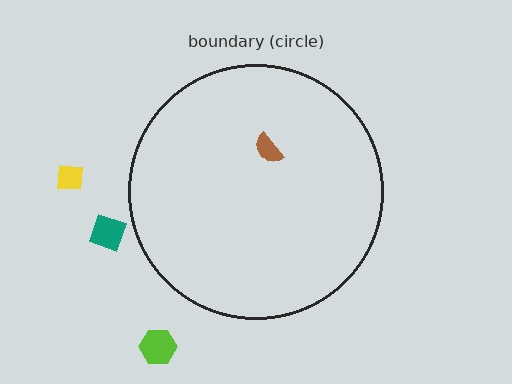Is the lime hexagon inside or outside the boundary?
Outside.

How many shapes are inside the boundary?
1 inside, 3 outside.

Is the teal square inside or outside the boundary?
Outside.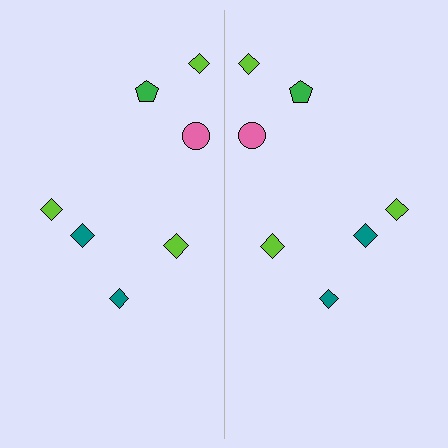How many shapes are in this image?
There are 14 shapes in this image.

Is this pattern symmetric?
Yes, this pattern has bilateral (reflection) symmetry.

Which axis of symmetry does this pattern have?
The pattern has a vertical axis of symmetry running through the center of the image.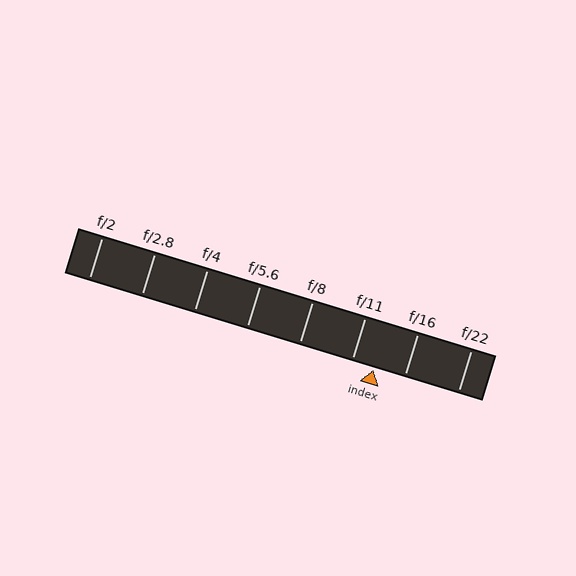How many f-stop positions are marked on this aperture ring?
There are 8 f-stop positions marked.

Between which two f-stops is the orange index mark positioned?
The index mark is between f/11 and f/16.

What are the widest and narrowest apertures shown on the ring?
The widest aperture shown is f/2 and the narrowest is f/22.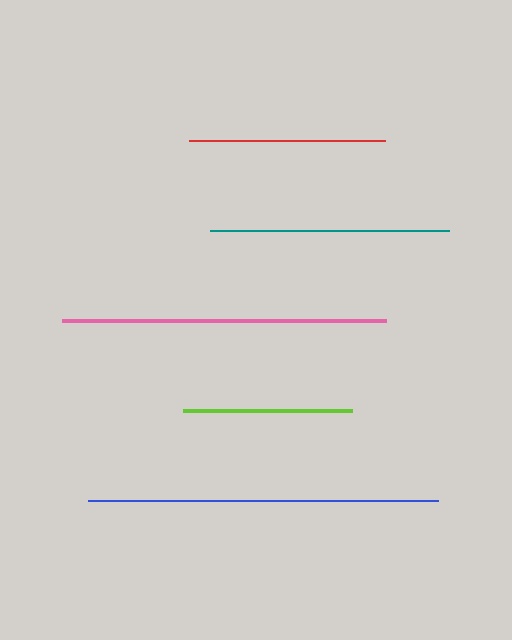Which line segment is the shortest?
The lime line is the shortest at approximately 169 pixels.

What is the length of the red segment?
The red segment is approximately 196 pixels long.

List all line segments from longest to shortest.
From longest to shortest: blue, pink, teal, red, lime.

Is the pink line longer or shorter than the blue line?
The blue line is longer than the pink line.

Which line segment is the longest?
The blue line is the longest at approximately 349 pixels.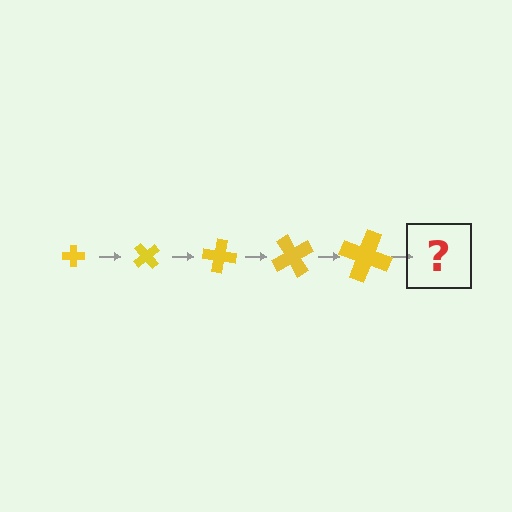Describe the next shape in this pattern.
It should be a cross, larger than the previous one and rotated 250 degrees from the start.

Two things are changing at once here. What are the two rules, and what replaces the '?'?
The two rules are that the cross grows larger each step and it rotates 50 degrees each step. The '?' should be a cross, larger than the previous one and rotated 250 degrees from the start.